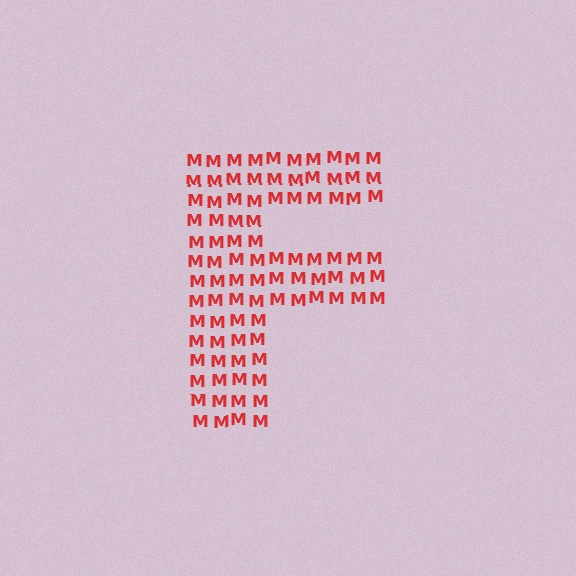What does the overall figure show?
The overall figure shows the letter F.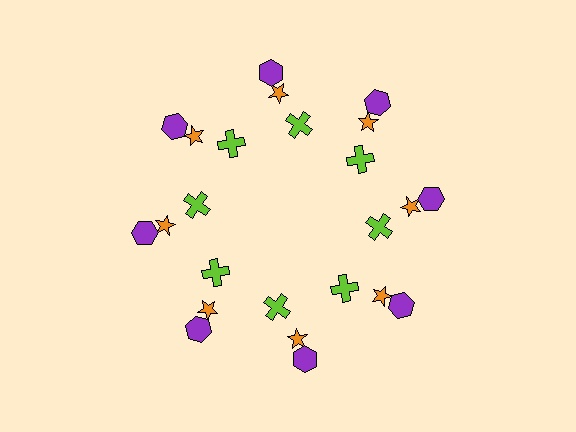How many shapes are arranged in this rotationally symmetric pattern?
There are 24 shapes, arranged in 8 groups of 3.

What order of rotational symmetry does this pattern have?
This pattern has 8-fold rotational symmetry.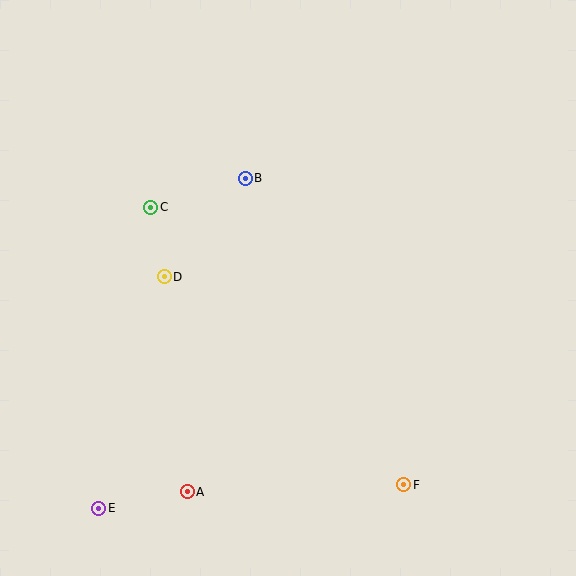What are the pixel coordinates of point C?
Point C is at (151, 207).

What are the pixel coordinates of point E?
Point E is at (99, 508).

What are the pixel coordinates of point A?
Point A is at (187, 492).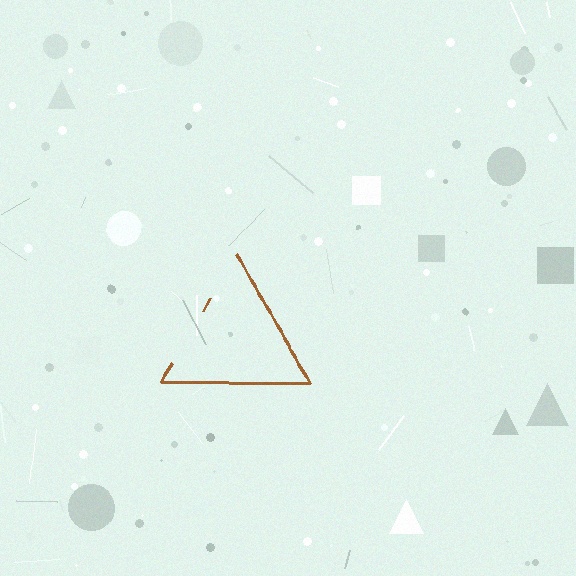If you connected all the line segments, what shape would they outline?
They would outline a triangle.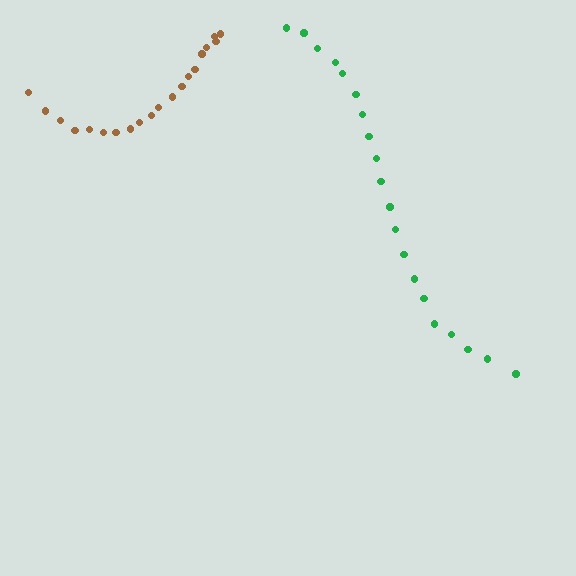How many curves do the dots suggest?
There are 2 distinct paths.